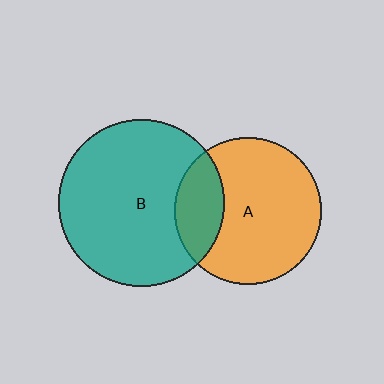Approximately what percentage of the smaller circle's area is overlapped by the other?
Approximately 25%.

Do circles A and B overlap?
Yes.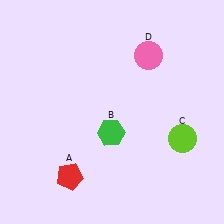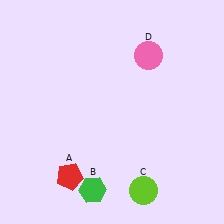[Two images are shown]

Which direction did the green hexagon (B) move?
The green hexagon (B) moved down.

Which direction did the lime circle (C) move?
The lime circle (C) moved down.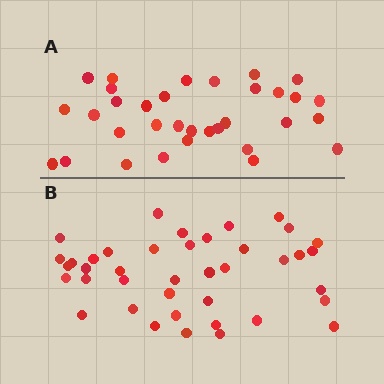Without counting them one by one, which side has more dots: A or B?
Region B (the bottom region) has more dots.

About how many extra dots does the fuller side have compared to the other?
Region B has roughly 8 or so more dots than region A.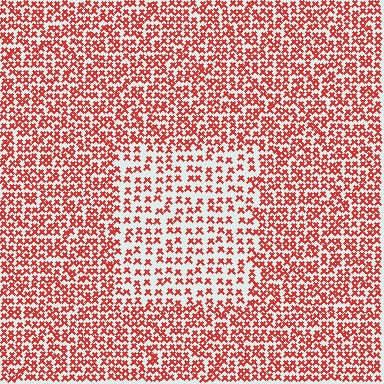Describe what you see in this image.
The image contains small red elements arranged at two different densities. A rectangle-shaped region is visible where the elements are less densely packed than the surrounding area.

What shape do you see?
I see a rectangle.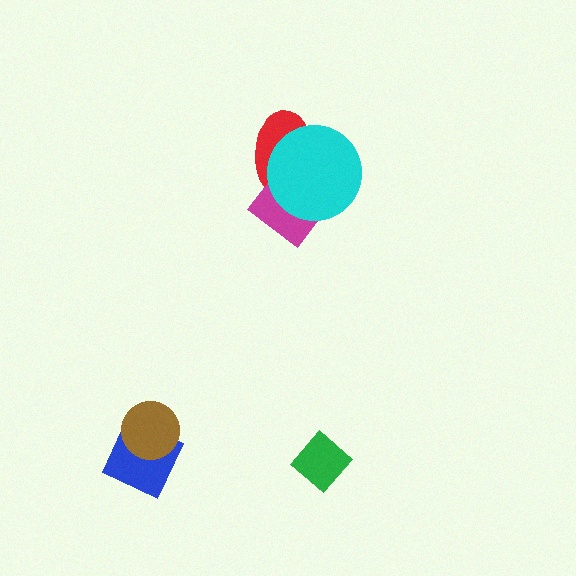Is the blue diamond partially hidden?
Yes, it is partially covered by another shape.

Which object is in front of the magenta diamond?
The cyan circle is in front of the magenta diamond.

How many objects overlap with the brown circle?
1 object overlaps with the brown circle.